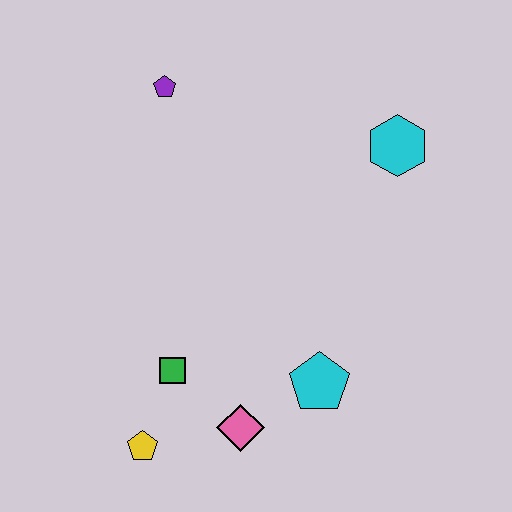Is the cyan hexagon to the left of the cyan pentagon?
No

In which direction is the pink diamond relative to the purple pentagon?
The pink diamond is below the purple pentagon.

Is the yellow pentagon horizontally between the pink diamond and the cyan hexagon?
No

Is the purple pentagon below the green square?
No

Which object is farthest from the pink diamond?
The purple pentagon is farthest from the pink diamond.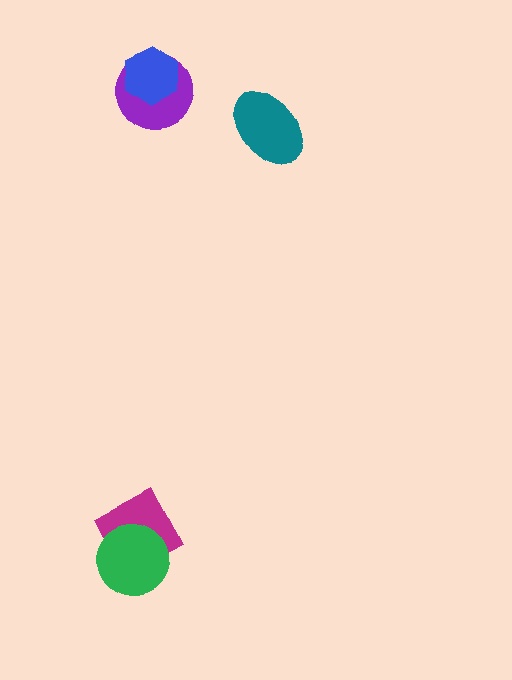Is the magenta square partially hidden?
Yes, it is partially covered by another shape.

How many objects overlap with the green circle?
1 object overlaps with the green circle.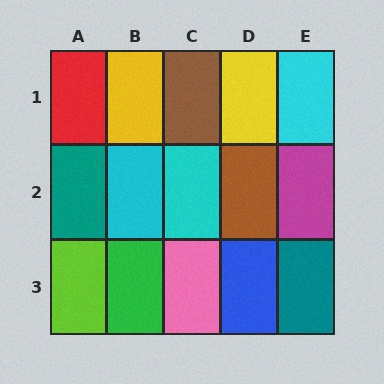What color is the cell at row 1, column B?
Yellow.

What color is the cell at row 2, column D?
Brown.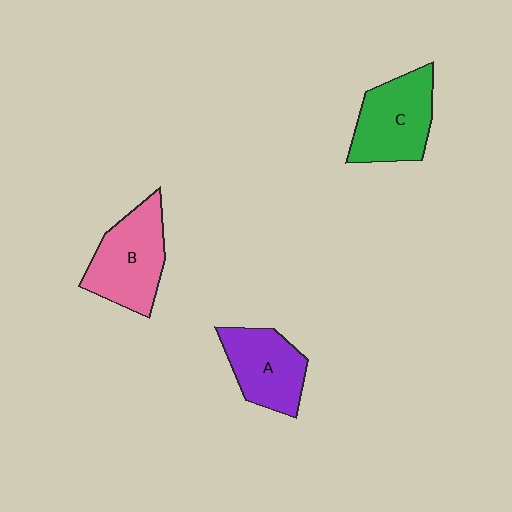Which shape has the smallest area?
Shape A (purple).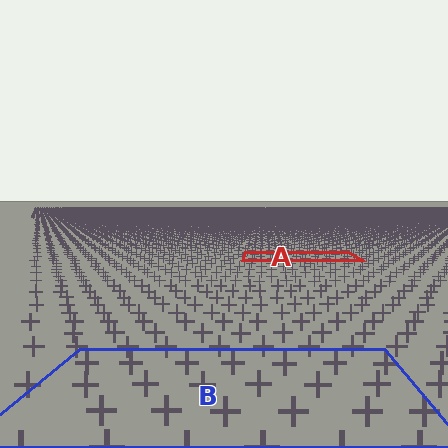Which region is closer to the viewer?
Region B is closer. The texture elements there are larger and more spread out.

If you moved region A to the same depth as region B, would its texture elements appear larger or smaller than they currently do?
They would appear larger. At a closer depth, the same texture elements are projected at a bigger on-screen size.